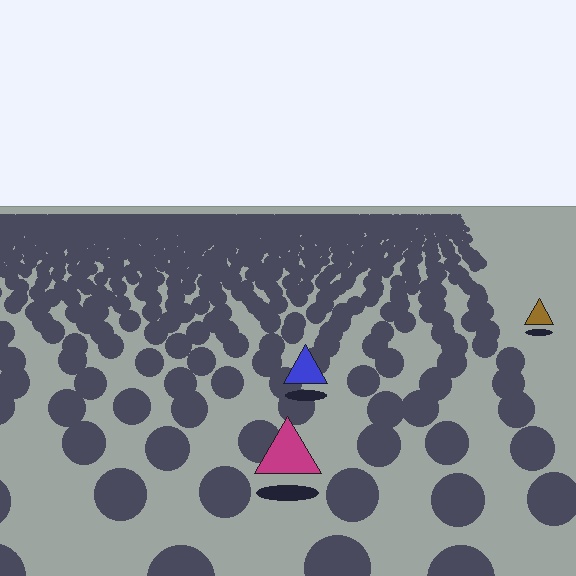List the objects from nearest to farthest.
From nearest to farthest: the magenta triangle, the blue triangle, the brown triangle.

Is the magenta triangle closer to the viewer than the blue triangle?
Yes. The magenta triangle is closer — you can tell from the texture gradient: the ground texture is coarser near it.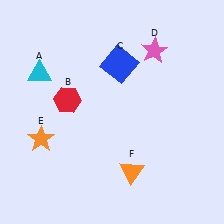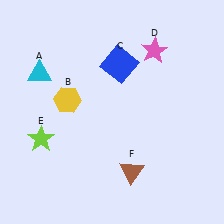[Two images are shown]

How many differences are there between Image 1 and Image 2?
There are 3 differences between the two images.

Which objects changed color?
B changed from red to yellow. E changed from orange to lime. F changed from orange to brown.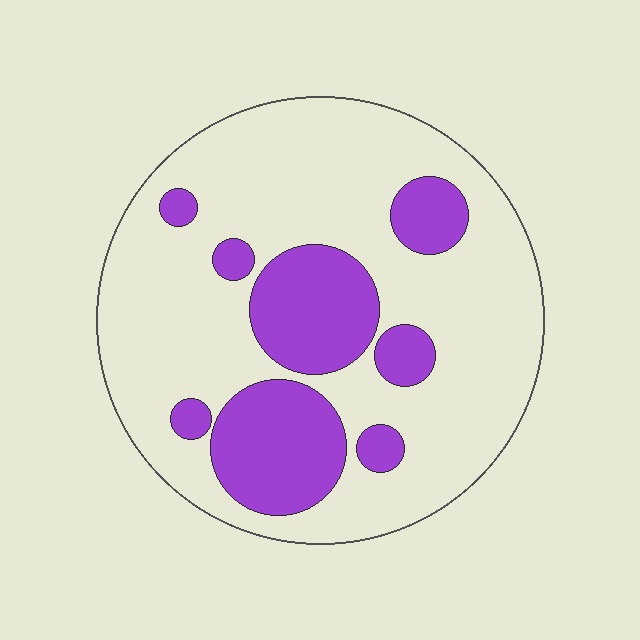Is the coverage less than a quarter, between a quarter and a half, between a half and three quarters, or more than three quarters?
Between a quarter and a half.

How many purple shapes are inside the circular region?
8.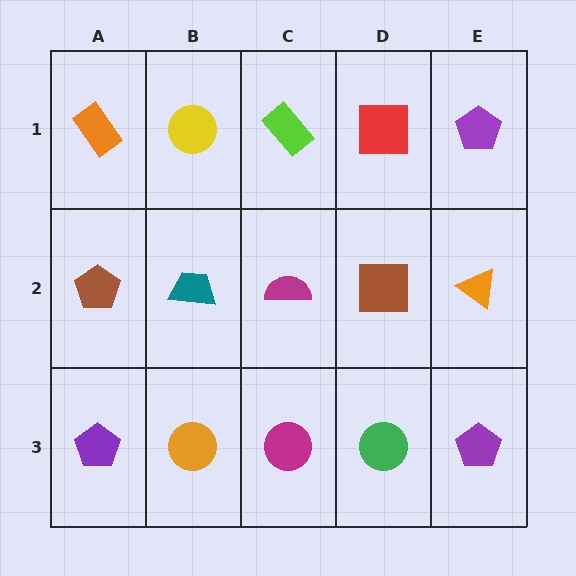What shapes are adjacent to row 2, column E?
A purple pentagon (row 1, column E), a purple pentagon (row 3, column E), a brown square (row 2, column D).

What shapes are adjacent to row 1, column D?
A brown square (row 2, column D), a lime rectangle (row 1, column C), a purple pentagon (row 1, column E).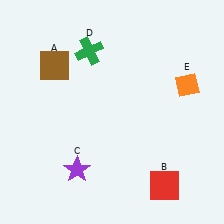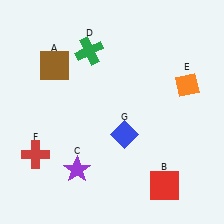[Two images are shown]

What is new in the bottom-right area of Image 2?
A blue diamond (G) was added in the bottom-right area of Image 2.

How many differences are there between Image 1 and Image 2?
There are 2 differences between the two images.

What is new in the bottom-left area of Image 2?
A red cross (F) was added in the bottom-left area of Image 2.